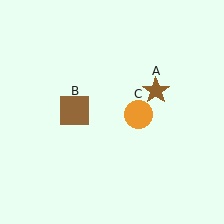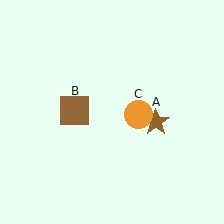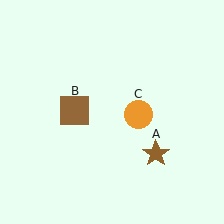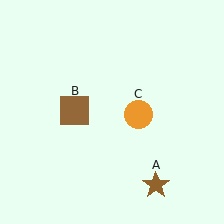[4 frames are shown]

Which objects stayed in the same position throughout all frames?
Brown square (object B) and orange circle (object C) remained stationary.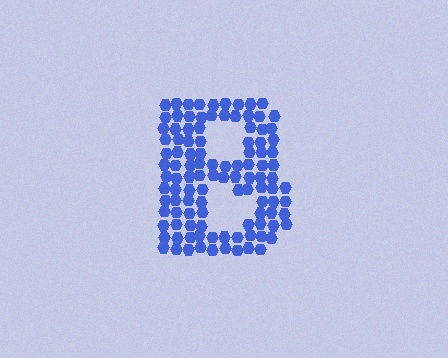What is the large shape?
The large shape is the letter B.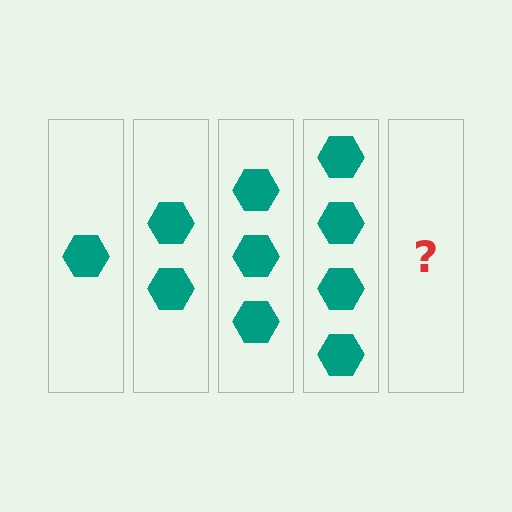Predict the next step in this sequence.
The next step is 5 hexagons.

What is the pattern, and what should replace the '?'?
The pattern is that each step adds one more hexagon. The '?' should be 5 hexagons.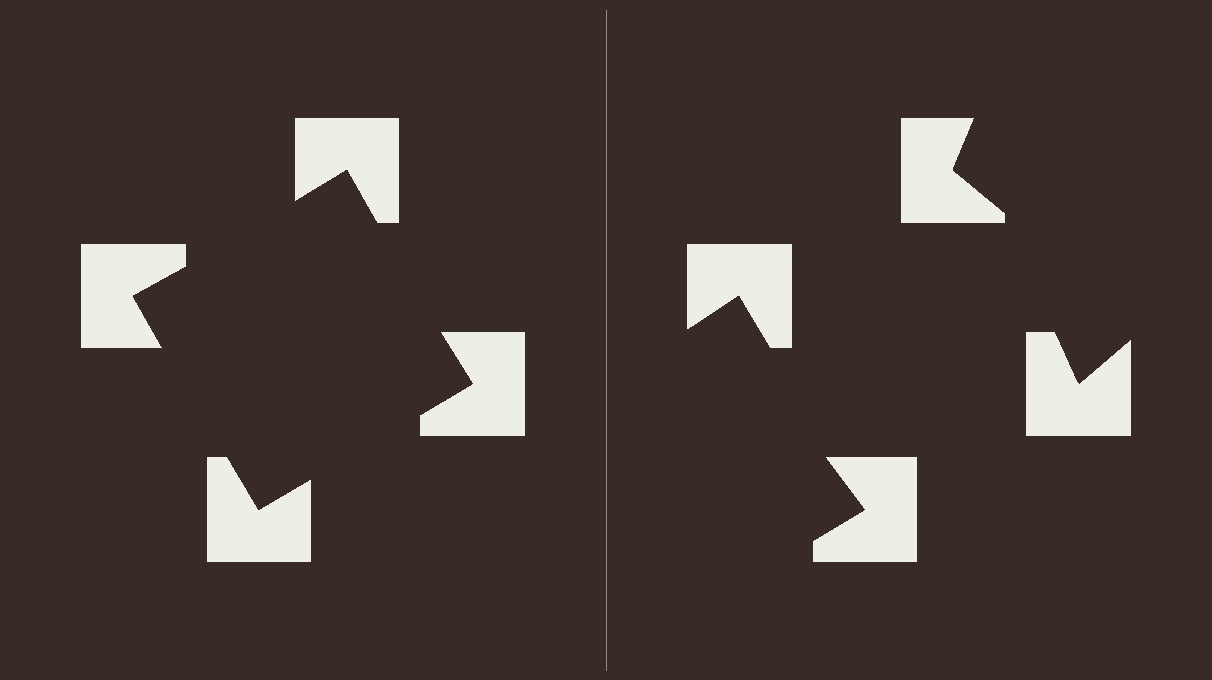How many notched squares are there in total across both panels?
8 — 4 on each side.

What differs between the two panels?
The notched squares are positioned identically on both sides; only the wedge orientations differ. On the left they align to a square; on the right they are misaligned.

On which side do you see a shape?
An illusory square appears on the left side. On the right side the wedge cuts are rotated, so no coherent shape forms.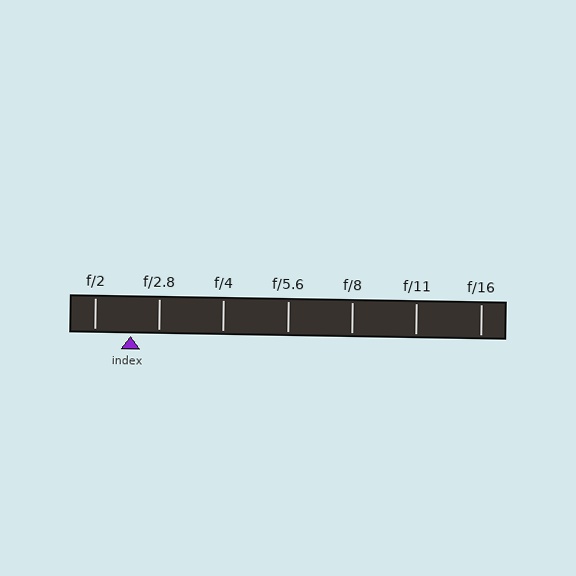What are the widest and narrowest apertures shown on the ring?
The widest aperture shown is f/2 and the narrowest is f/16.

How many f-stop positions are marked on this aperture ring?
There are 7 f-stop positions marked.